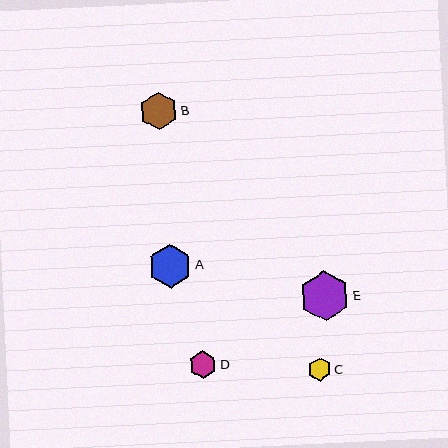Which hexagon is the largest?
Hexagon E is the largest with a size of approximately 50 pixels.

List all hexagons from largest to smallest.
From largest to smallest: E, A, B, D, C.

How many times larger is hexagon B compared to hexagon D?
Hexagon B is approximately 1.4 times the size of hexagon D.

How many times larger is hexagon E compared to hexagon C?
Hexagon E is approximately 2.1 times the size of hexagon C.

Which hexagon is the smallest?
Hexagon C is the smallest with a size of approximately 23 pixels.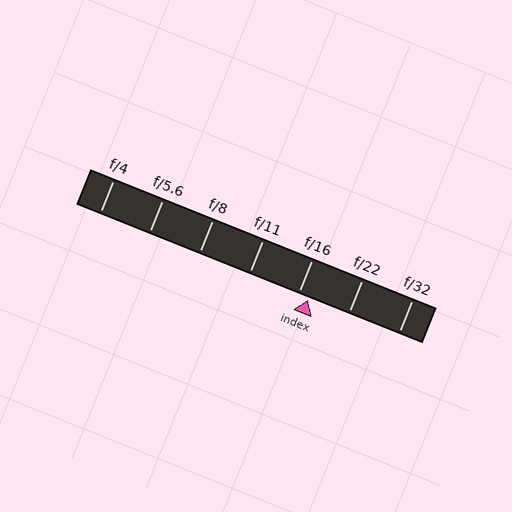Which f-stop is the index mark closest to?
The index mark is closest to f/16.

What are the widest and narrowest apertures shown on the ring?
The widest aperture shown is f/4 and the narrowest is f/32.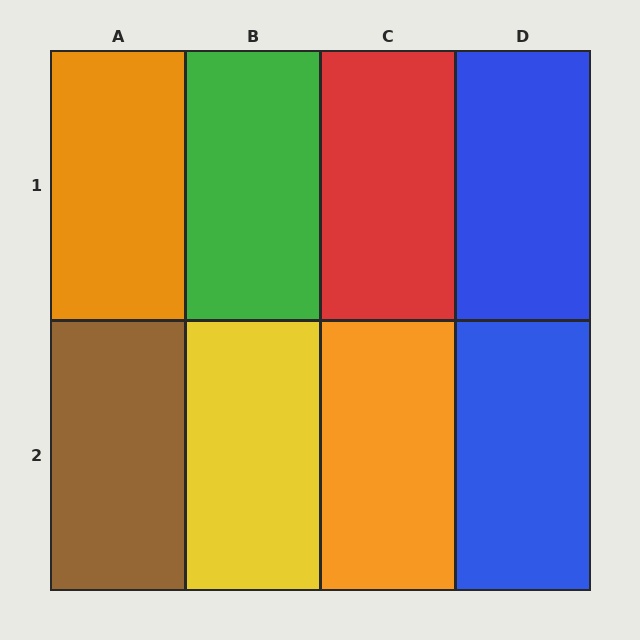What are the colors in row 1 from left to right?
Orange, green, red, blue.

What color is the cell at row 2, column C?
Orange.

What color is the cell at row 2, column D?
Blue.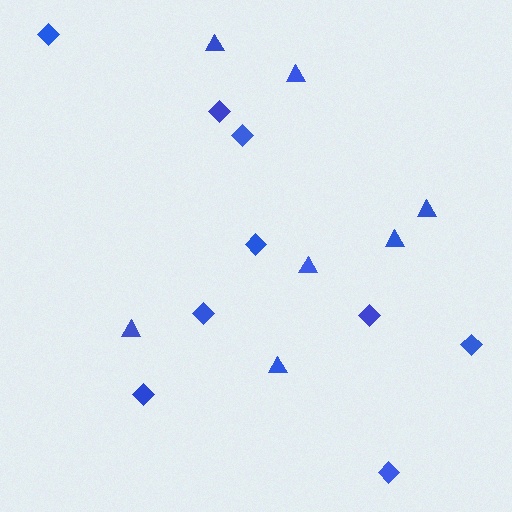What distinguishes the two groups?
There are 2 groups: one group of diamonds (9) and one group of triangles (7).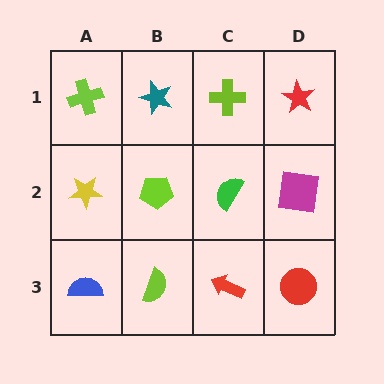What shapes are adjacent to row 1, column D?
A magenta square (row 2, column D), a lime cross (row 1, column C).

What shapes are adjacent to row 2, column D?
A red star (row 1, column D), a red circle (row 3, column D), a green semicircle (row 2, column C).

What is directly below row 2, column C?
A red arrow.